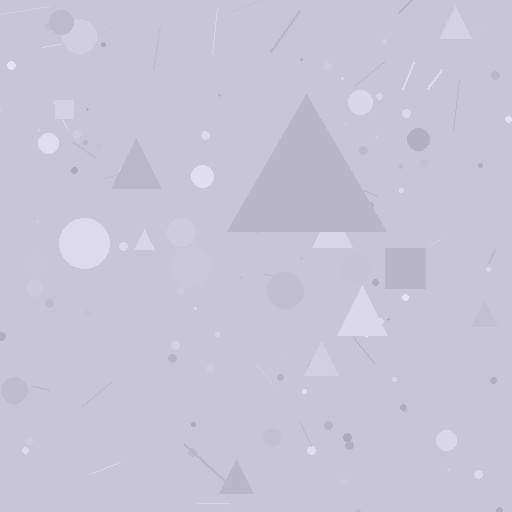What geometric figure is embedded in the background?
A triangle is embedded in the background.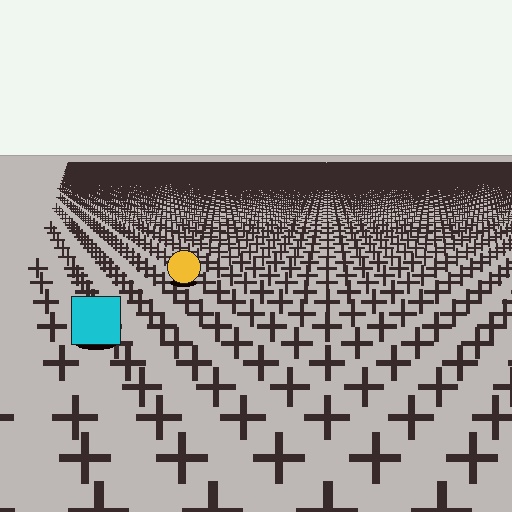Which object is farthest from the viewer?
The yellow circle is farthest from the viewer. It appears smaller and the ground texture around it is denser.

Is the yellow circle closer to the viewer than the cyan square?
No. The cyan square is closer — you can tell from the texture gradient: the ground texture is coarser near it.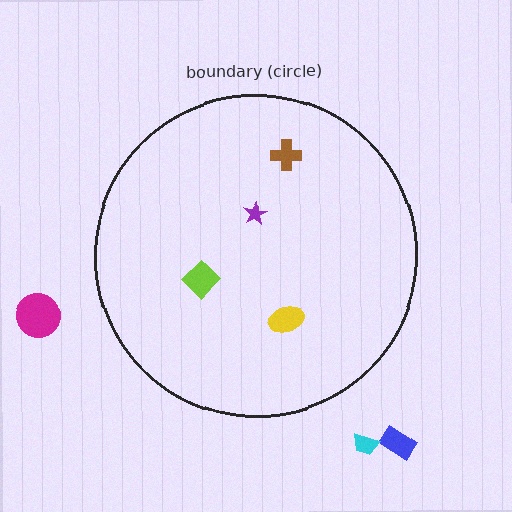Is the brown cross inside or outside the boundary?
Inside.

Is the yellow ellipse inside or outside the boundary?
Inside.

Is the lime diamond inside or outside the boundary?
Inside.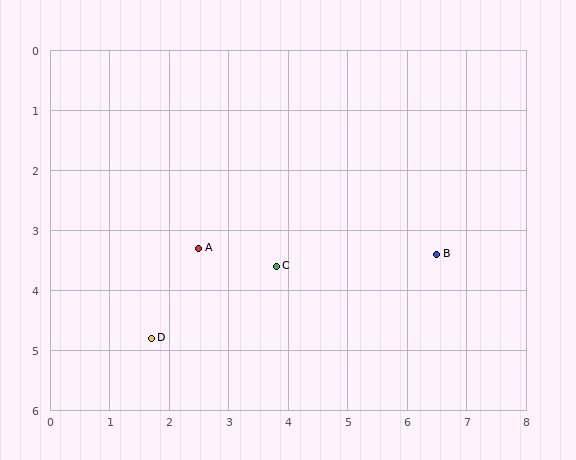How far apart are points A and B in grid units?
Points A and B are about 4.0 grid units apart.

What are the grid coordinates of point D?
Point D is at approximately (1.7, 4.8).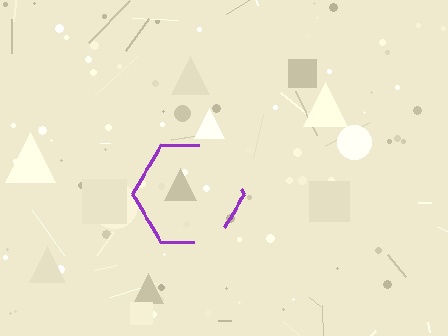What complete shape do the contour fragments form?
The contour fragments form a hexagon.